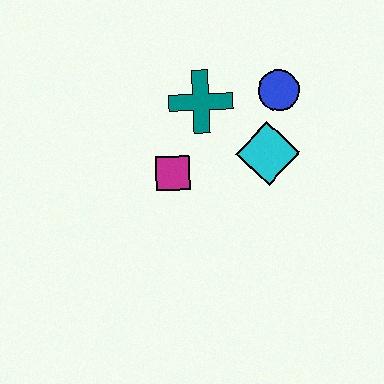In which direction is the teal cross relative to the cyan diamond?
The teal cross is to the left of the cyan diamond.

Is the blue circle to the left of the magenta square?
No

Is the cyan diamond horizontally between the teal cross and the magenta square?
No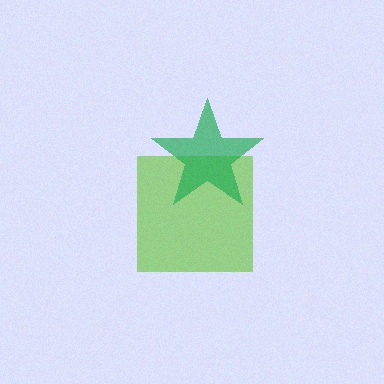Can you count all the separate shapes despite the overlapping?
Yes, there are 2 separate shapes.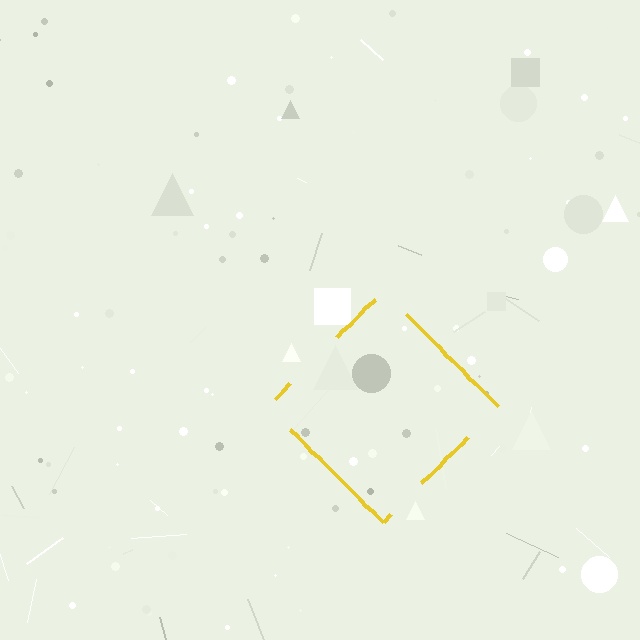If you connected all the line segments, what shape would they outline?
They would outline a diamond.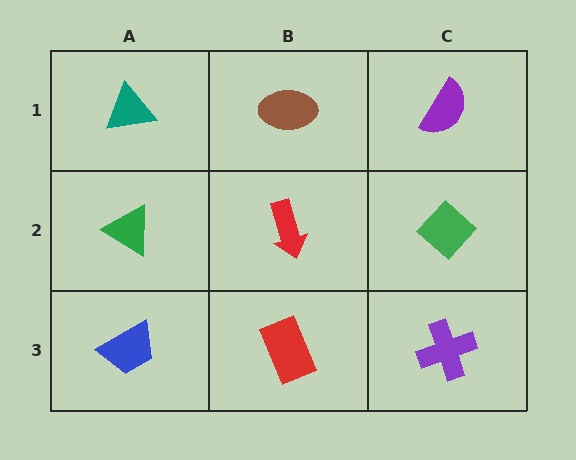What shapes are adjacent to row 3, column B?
A red arrow (row 2, column B), a blue trapezoid (row 3, column A), a purple cross (row 3, column C).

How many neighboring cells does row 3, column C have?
2.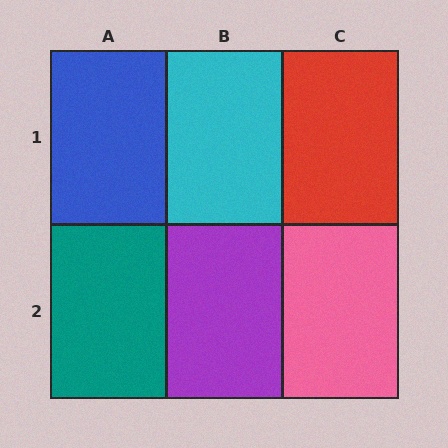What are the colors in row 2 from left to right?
Teal, purple, pink.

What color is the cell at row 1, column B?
Cyan.